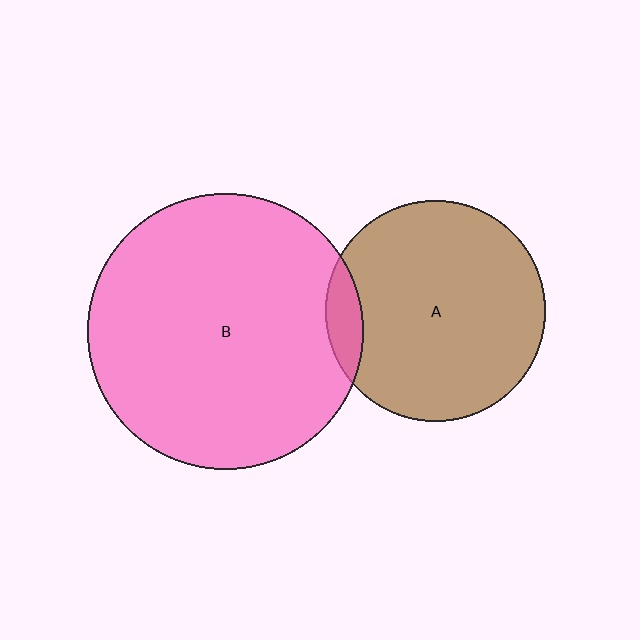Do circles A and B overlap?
Yes.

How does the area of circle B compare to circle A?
Approximately 1.6 times.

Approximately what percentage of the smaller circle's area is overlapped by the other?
Approximately 10%.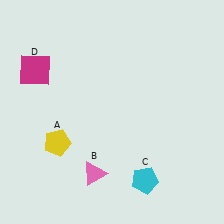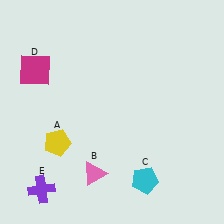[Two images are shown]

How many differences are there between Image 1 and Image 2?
There is 1 difference between the two images.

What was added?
A purple cross (E) was added in Image 2.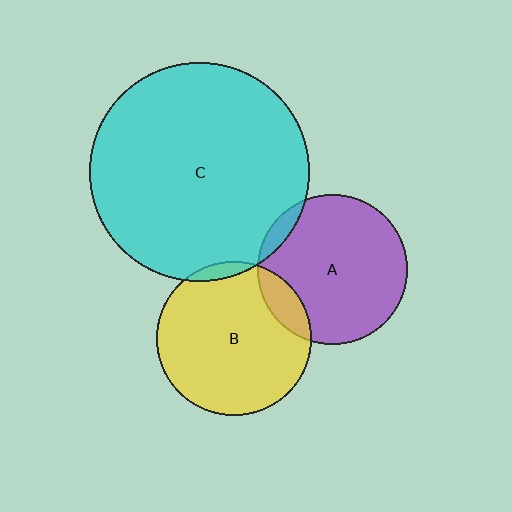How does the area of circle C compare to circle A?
Approximately 2.1 times.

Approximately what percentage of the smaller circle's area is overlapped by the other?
Approximately 5%.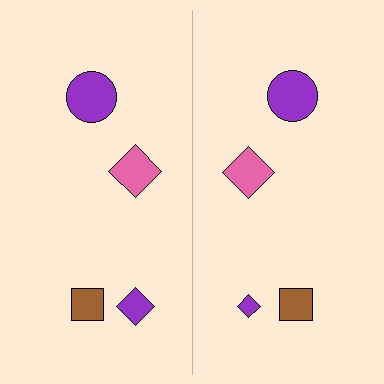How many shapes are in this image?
There are 8 shapes in this image.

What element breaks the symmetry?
The purple diamond on the right side has a different size than its mirror counterpart.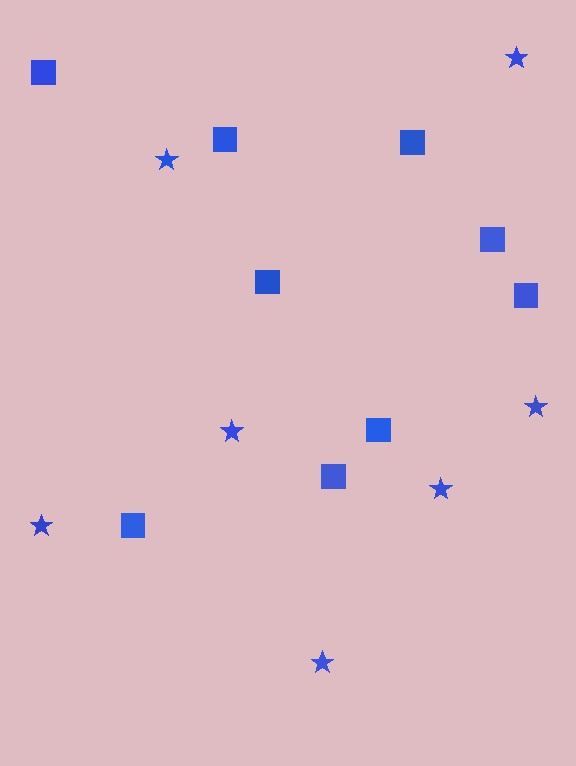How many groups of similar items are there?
There are 2 groups: one group of squares (9) and one group of stars (7).